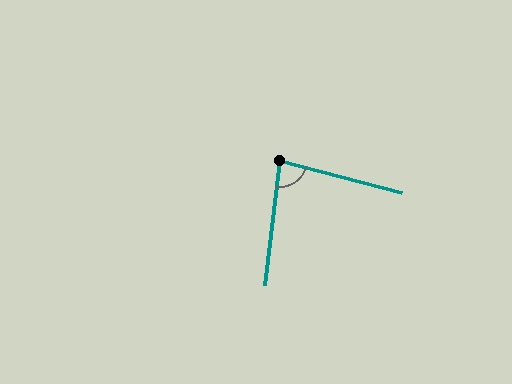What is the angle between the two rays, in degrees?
Approximately 82 degrees.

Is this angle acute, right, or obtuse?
It is acute.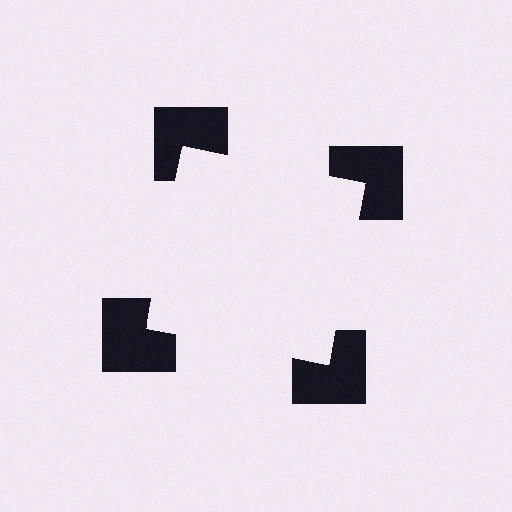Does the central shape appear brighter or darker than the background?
It typically appears slightly brighter than the background, even though no actual brightness change is drawn.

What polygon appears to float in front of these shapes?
An illusory square — its edges are inferred from the aligned wedge cuts in the notched squares, not physically drawn.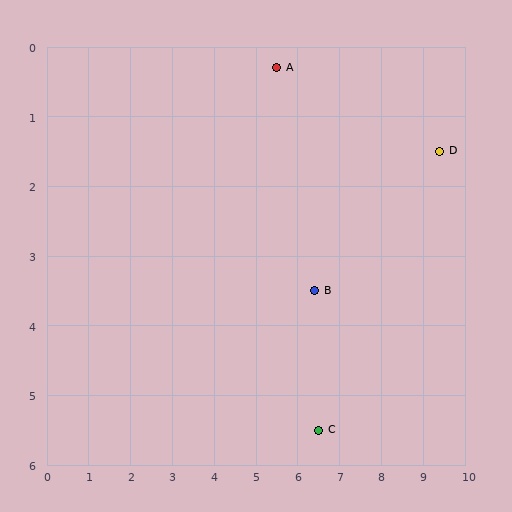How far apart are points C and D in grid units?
Points C and D are about 4.9 grid units apart.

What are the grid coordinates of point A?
Point A is at approximately (5.5, 0.3).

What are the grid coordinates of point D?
Point D is at approximately (9.4, 1.5).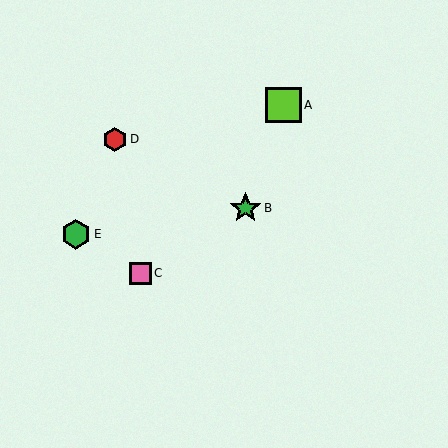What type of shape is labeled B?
Shape B is a green star.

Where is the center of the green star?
The center of the green star is at (246, 208).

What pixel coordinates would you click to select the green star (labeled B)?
Click at (246, 208) to select the green star B.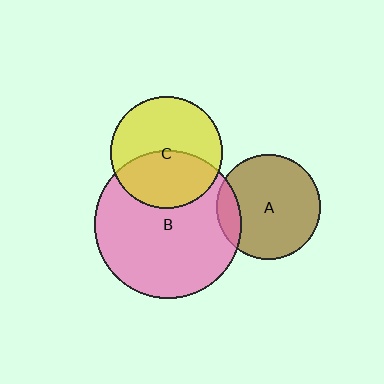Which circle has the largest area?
Circle B (pink).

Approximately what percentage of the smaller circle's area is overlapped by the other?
Approximately 45%.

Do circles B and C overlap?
Yes.